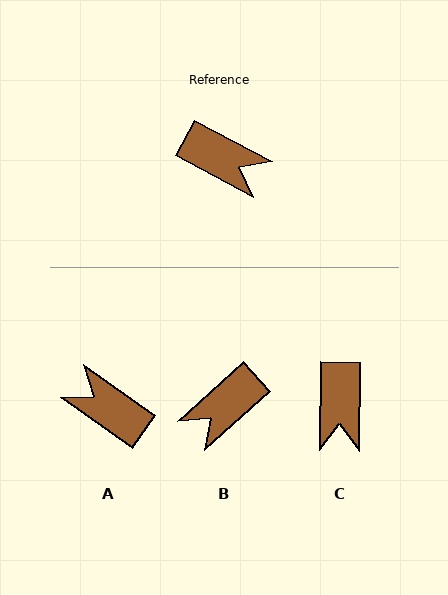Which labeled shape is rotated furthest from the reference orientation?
A, about 173 degrees away.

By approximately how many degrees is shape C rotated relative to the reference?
Approximately 63 degrees clockwise.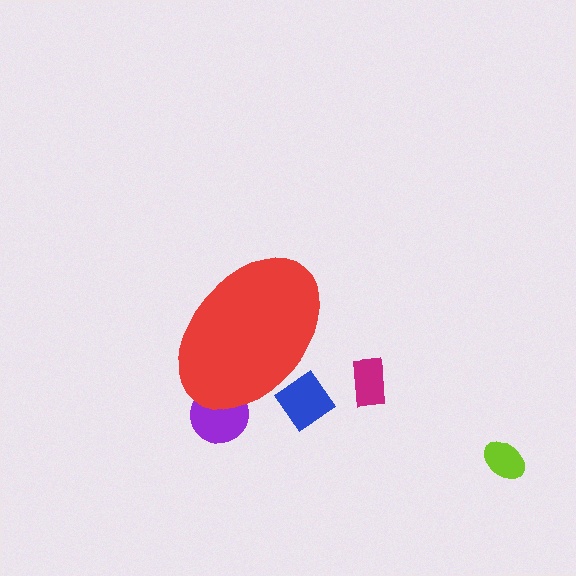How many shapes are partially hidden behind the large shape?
2 shapes are partially hidden.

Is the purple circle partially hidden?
Yes, the purple circle is partially hidden behind the red ellipse.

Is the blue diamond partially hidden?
Yes, the blue diamond is partially hidden behind the red ellipse.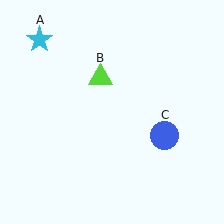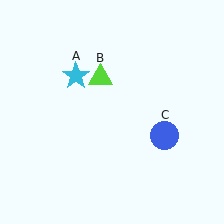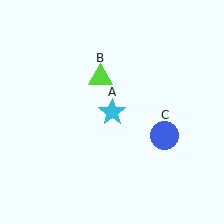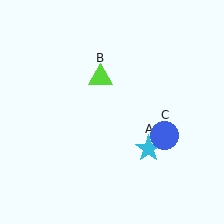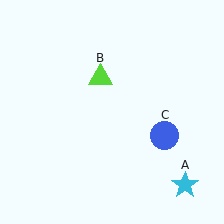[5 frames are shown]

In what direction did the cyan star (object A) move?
The cyan star (object A) moved down and to the right.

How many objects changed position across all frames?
1 object changed position: cyan star (object A).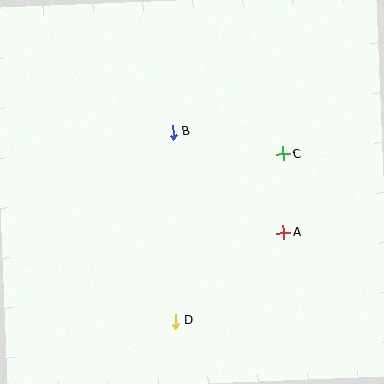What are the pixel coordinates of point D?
Point D is at (175, 321).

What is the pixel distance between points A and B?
The distance between A and B is 149 pixels.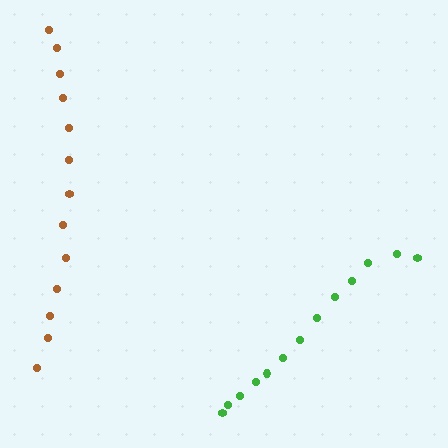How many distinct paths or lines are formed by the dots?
There are 2 distinct paths.